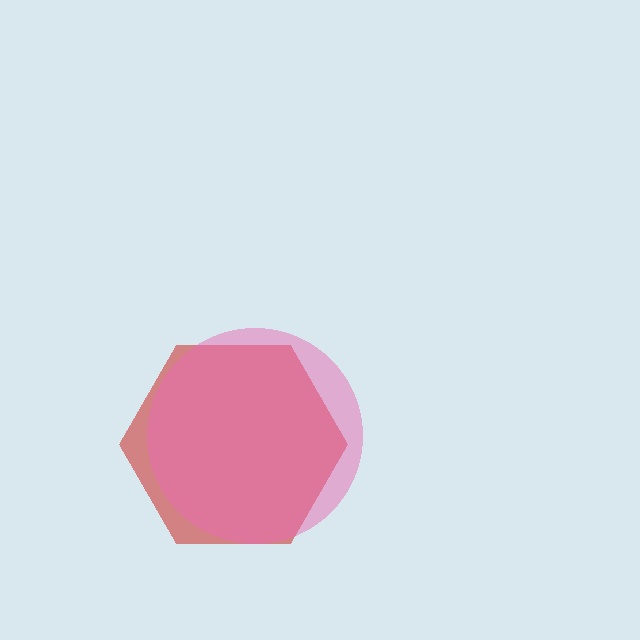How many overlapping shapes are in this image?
There are 2 overlapping shapes in the image.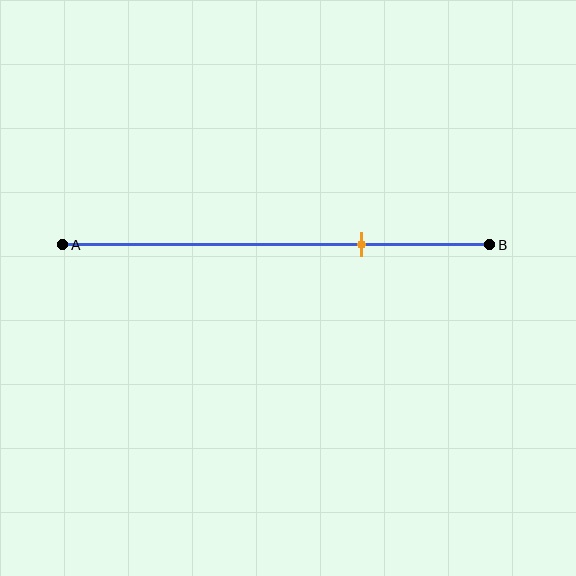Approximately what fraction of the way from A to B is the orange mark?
The orange mark is approximately 70% of the way from A to B.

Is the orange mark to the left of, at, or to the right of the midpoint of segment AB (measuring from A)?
The orange mark is to the right of the midpoint of segment AB.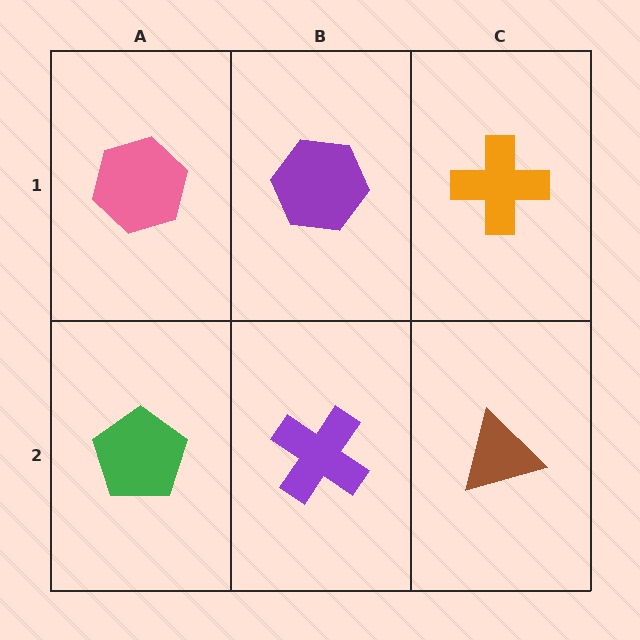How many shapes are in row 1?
3 shapes.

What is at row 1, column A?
A pink hexagon.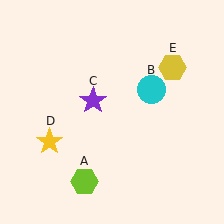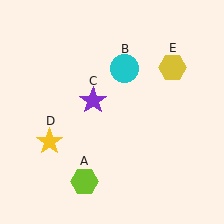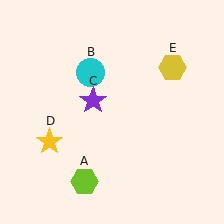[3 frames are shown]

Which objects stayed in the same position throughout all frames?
Lime hexagon (object A) and purple star (object C) and yellow star (object D) and yellow hexagon (object E) remained stationary.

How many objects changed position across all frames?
1 object changed position: cyan circle (object B).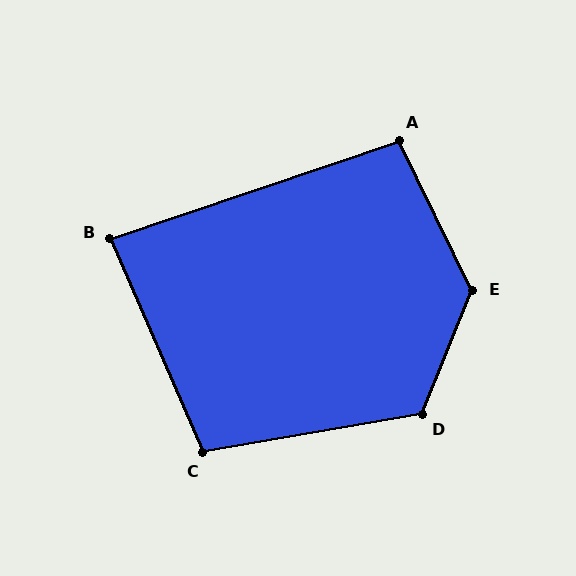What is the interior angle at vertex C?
Approximately 104 degrees (obtuse).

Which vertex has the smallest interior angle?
B, at approximately 85 degrees.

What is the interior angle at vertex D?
Approximately 122 degrees (obtuse).